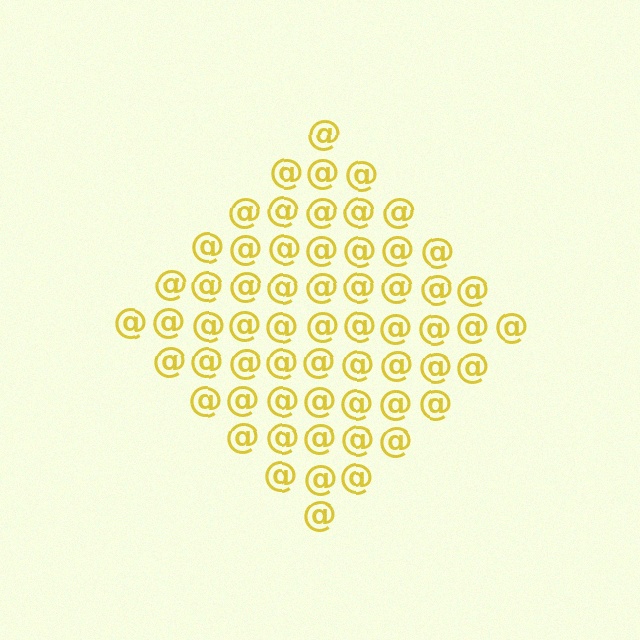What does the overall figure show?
The overall figure shows a diamond.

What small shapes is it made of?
It is made of small at signs.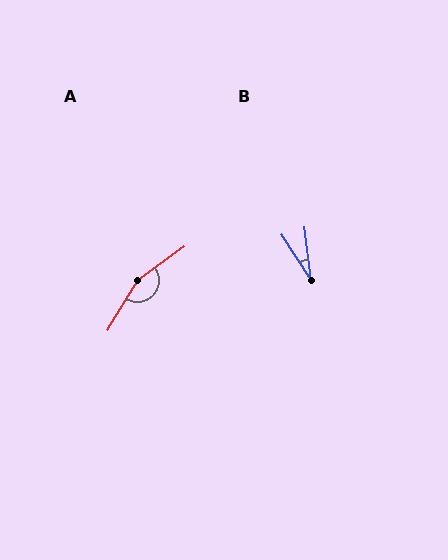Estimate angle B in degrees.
Approximately 26 degrees.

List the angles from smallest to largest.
B (26°), A (158°).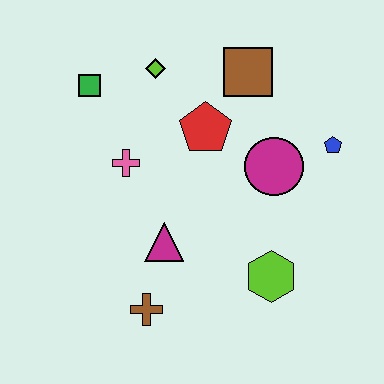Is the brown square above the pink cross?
Yes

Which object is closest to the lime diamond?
The green square is closest to the lime diamond.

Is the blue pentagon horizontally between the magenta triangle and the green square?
No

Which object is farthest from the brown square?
The brown cross is farthest from the brown square.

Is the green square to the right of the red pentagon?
No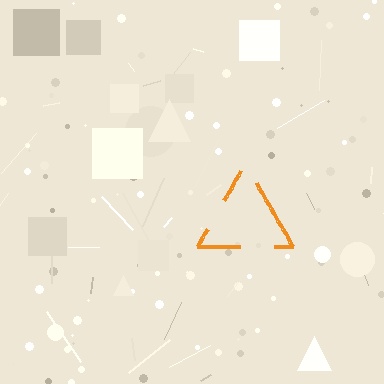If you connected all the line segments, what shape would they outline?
They would outline a triangle.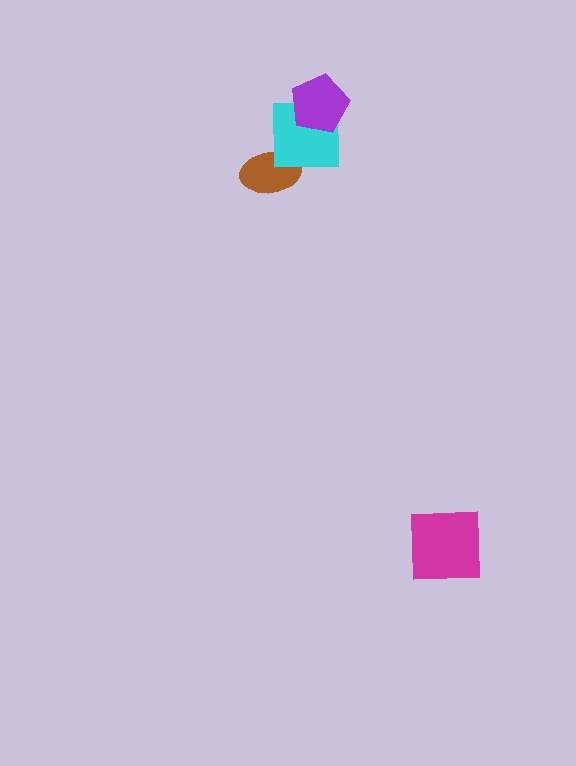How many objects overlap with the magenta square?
0 objects overlap with the magenta square.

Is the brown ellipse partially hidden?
Yes, it is partially covered by another shape.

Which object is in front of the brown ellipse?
The cyan square is in front of the brown ellipse.